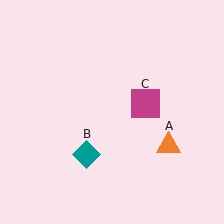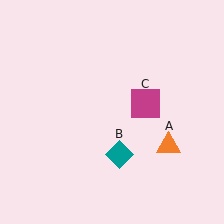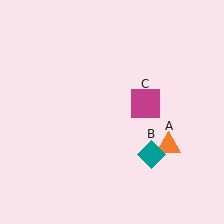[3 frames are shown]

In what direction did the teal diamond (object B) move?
The teal diamond (object B) moved right.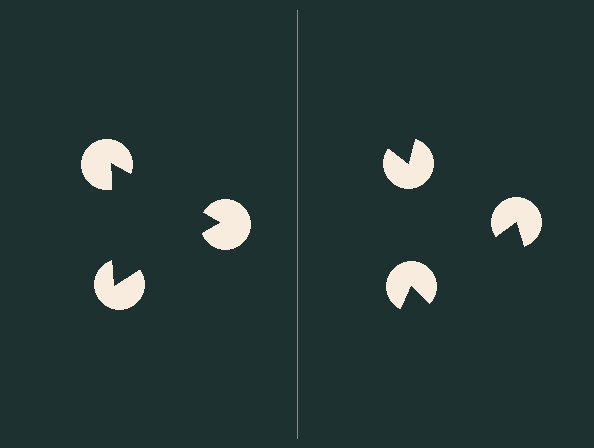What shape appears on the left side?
An illusory triangle.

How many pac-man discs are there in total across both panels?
6 — 3 on each side.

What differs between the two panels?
The pac-man discs are positioned identically on both sides; only the wedge orientations differ. On the left they align to a triangle; on the right they are misaligned.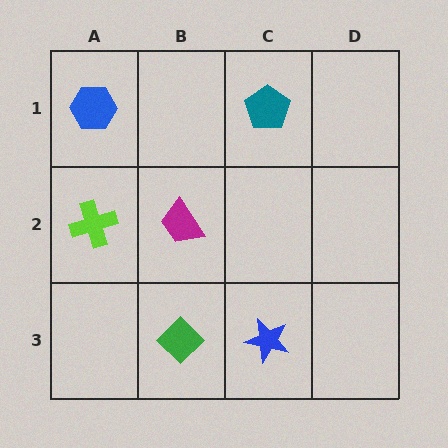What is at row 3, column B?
A green diamond.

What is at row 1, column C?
A teal pentagon.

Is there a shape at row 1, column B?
No, that cell is empty.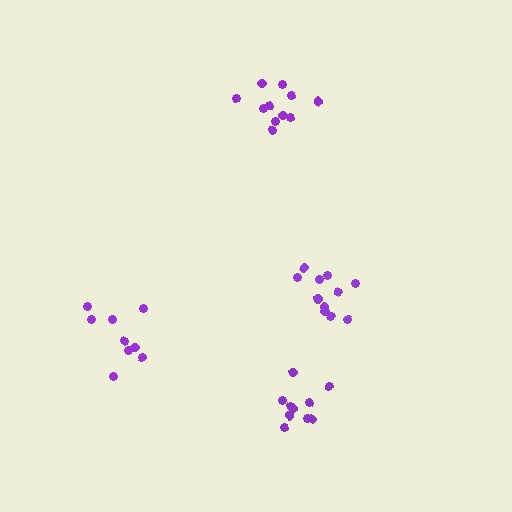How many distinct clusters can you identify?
There are 4 distinct clusters.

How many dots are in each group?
Group 1: 10 dots, Group 2: 11 dots, Group 3: 11 dots, Group 4: 9 dots (41 total).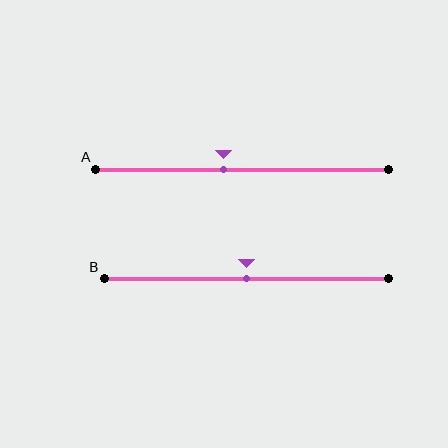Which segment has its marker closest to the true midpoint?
Segment B has its marker closest to the true midpoint.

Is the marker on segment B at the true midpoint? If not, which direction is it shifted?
Yes, the marker on segment B is at the true midpoint.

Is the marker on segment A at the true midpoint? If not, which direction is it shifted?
No, the marker on segment A is shifted to the left by about 6% of the segment length.